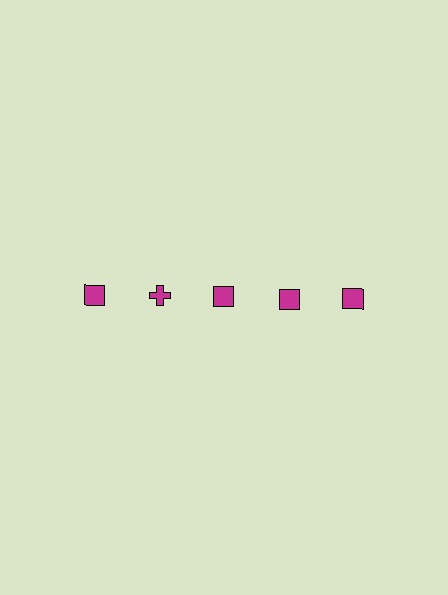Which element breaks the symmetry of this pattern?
The magenta cross in the top row, second from left column breaks the symmetry. All other shapes are magenta squares.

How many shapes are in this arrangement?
There are 5 shapes arranged in a grid pattern.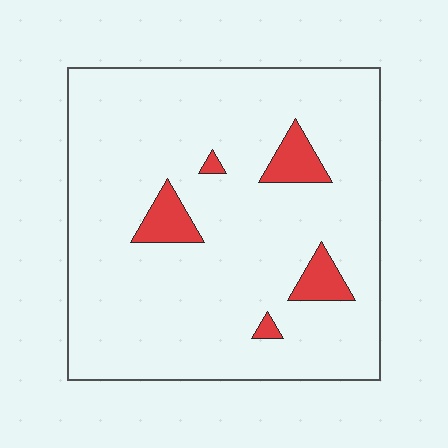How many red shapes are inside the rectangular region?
5.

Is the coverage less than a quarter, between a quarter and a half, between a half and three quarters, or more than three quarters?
Less than a quarter.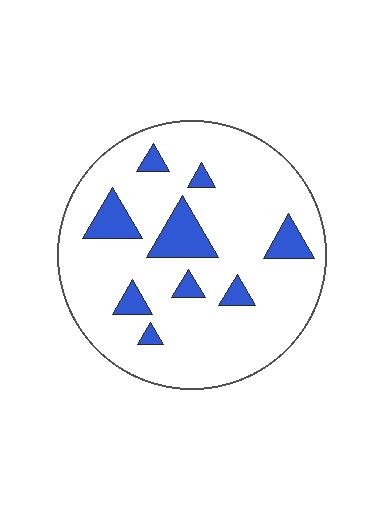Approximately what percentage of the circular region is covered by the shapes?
Approximately 15%.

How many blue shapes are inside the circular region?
9.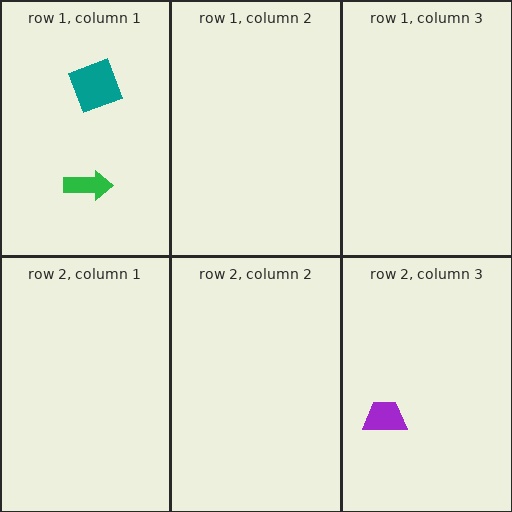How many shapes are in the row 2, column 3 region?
1.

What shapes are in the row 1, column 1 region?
The green arrow, the teal diamond.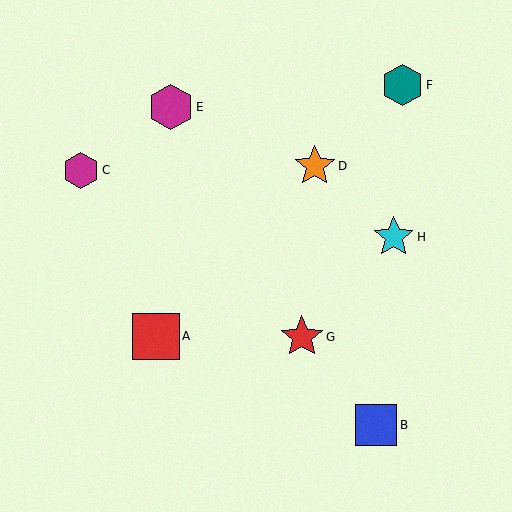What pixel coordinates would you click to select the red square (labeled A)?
Click at (156, 336) to select the red square A.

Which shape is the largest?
The red square (labeled A) is the largest.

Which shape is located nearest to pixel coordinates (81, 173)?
The magenta hexagon (labeled C) at (81, 170) is nearest to that location.